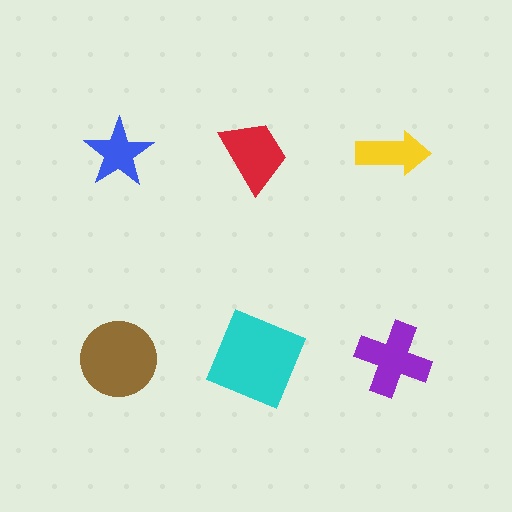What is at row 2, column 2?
A cyan square.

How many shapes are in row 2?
3 shapes.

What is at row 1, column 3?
A yellow arrow.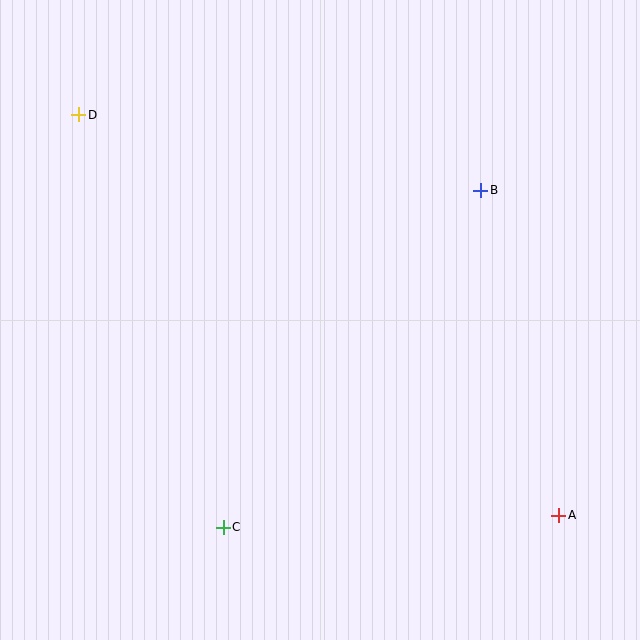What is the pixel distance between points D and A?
The distance between D and A is 625 pixels.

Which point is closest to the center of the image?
Point B at (481, 190) is closest to the center.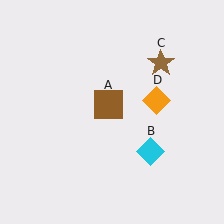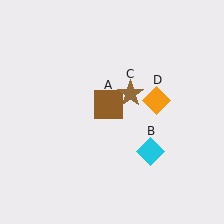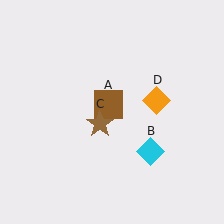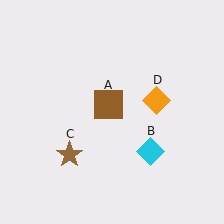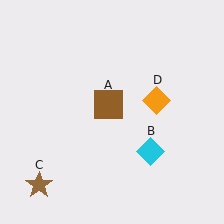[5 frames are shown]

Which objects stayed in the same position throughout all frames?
Brown square (object A) and cyan diamond (object B) and orange diamond (object D) remained stationary.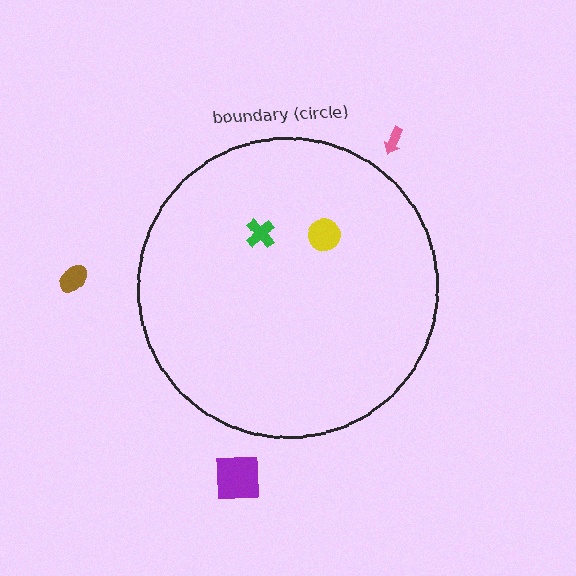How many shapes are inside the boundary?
2 inside, 3 outside.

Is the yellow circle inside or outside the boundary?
Inside.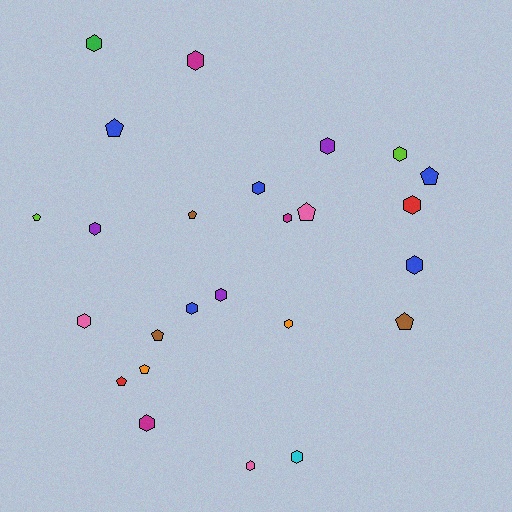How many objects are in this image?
There are 25 objects.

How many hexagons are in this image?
There are 16 hexagons.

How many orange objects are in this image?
There are 2 orange objects.